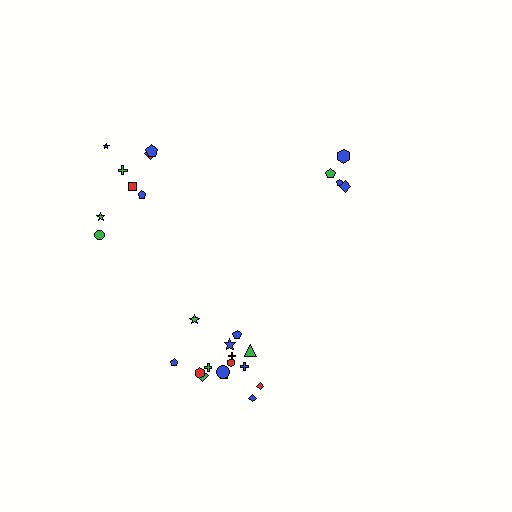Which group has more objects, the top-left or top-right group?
The top-left group.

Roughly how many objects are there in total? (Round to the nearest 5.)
Roughly 25 objects in total.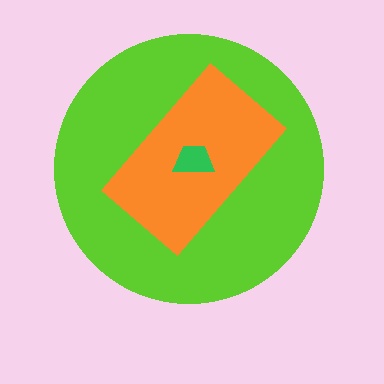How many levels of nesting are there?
3.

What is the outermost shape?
The lime circle.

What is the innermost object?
The green trapezoid.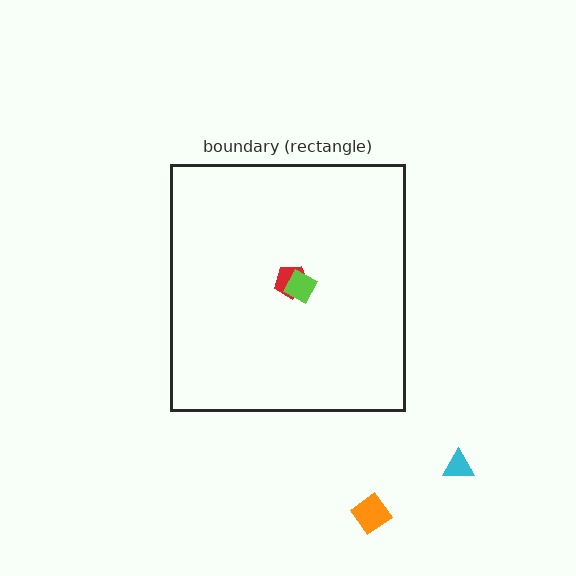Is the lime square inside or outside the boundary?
Inside.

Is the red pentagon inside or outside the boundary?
Inside.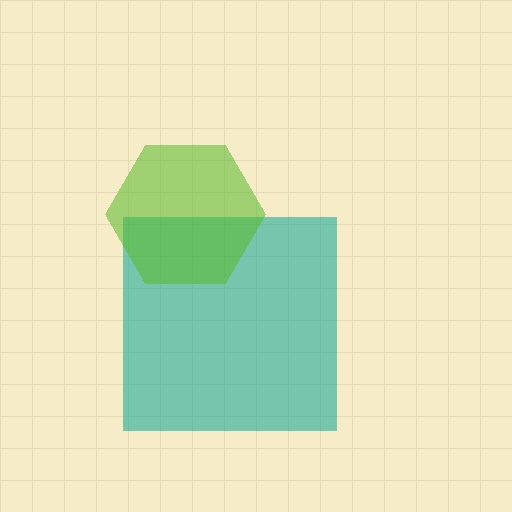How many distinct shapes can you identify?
There are 2 distinct shapes: a teal square, a lime hexagon.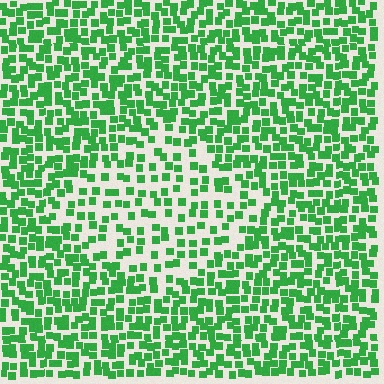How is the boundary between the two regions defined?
The boundary is defined by a change in element density (approximately 1.9x ratio). All elements are the same color, size, and shape.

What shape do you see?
I see a diamond.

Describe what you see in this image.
The image contains small green elements arranged at two different densities. A diamond-shaped region is visible where the elements are less densely packed than the surrounding area.